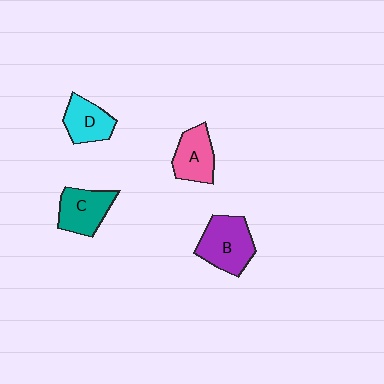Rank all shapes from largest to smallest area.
From largest to smallest: B (purple), C (teal), A (pink), D (cyan).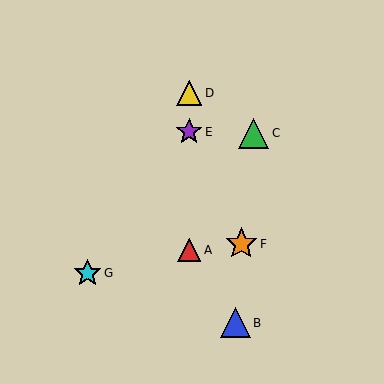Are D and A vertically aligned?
Yes, both are at x≈189.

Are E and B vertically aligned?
No, E is at x≈189 and B is at x≈235.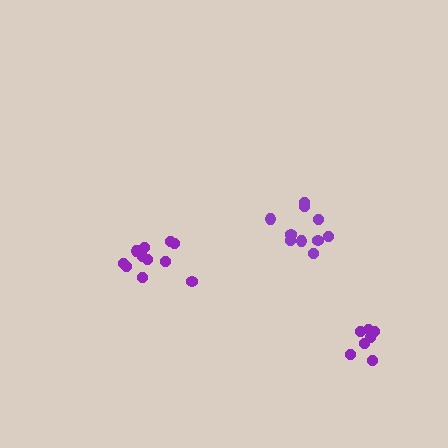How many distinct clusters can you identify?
There are 3 distinct clusters.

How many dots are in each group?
Group 1: 7 dots, Group 2: 11 dots, Group 3: 10 dots (28 total).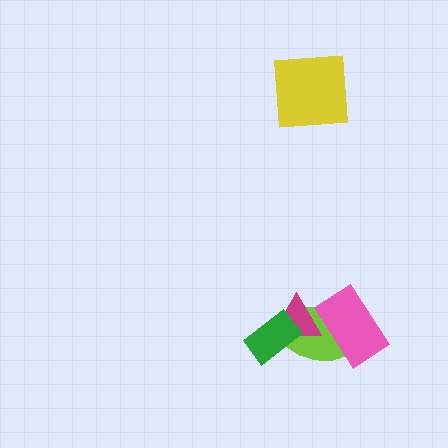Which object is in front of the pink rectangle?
The magenta triangle is in front of the pink rectangle.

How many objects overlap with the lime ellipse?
3 objects overlap with the lime ellipse.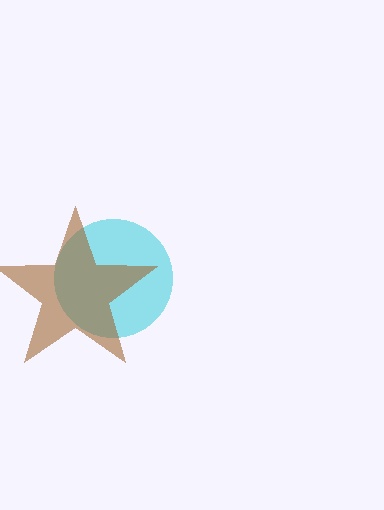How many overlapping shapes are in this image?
There are 2 overlapping shapes in the image.